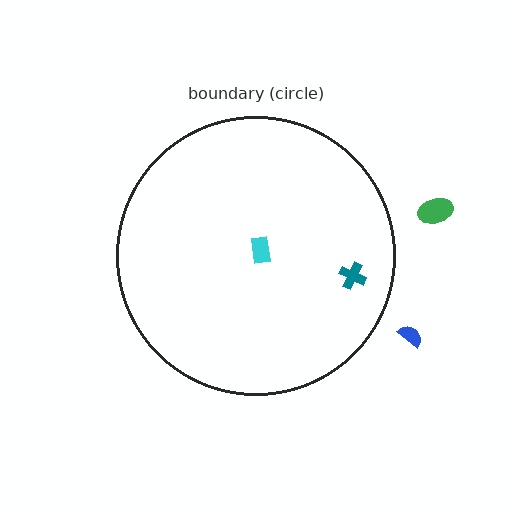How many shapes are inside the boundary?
2 inside, 2 outside.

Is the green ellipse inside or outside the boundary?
Outside.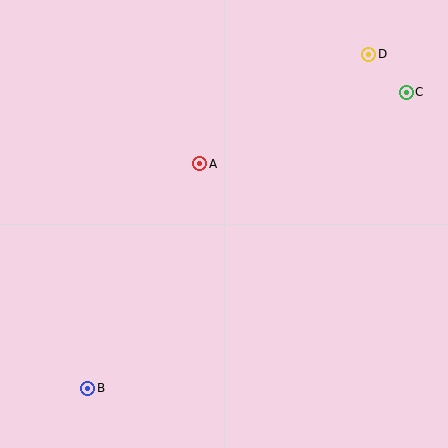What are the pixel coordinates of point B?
Point B is at (88, 388).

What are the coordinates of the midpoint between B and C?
The midpoint between B and C is at (247, 240).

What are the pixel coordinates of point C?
Point C is at (406, 92).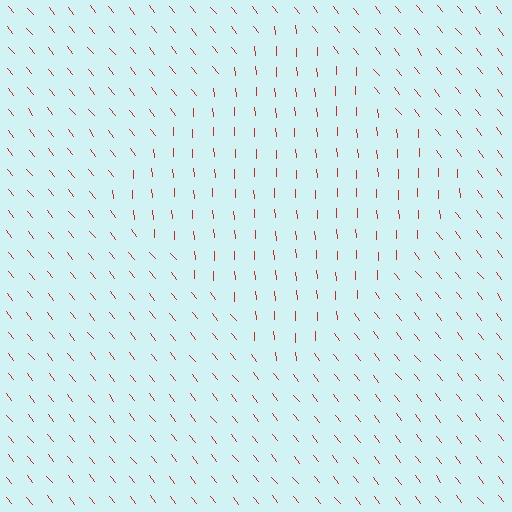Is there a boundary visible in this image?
Yes, there is a texture boundary formed by a change in line orientation.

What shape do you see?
I see a diamond.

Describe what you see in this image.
The image is filled with small red line segments. A diamond region in the image has lines oriented differently from the surrounding lines, creating a visible texture boundary.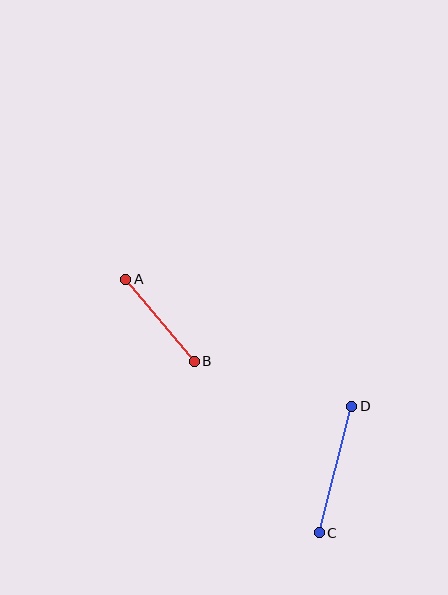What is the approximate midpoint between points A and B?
The midpoint is at approximately (160, 320) pixels.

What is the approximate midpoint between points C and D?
The midpoint is at approximately (336, 470) pixels.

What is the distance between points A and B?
The distance is approximately 107 pixels.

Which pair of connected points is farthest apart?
Points C and D are farthest apart.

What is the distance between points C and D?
The distance is approximately 130 pixels.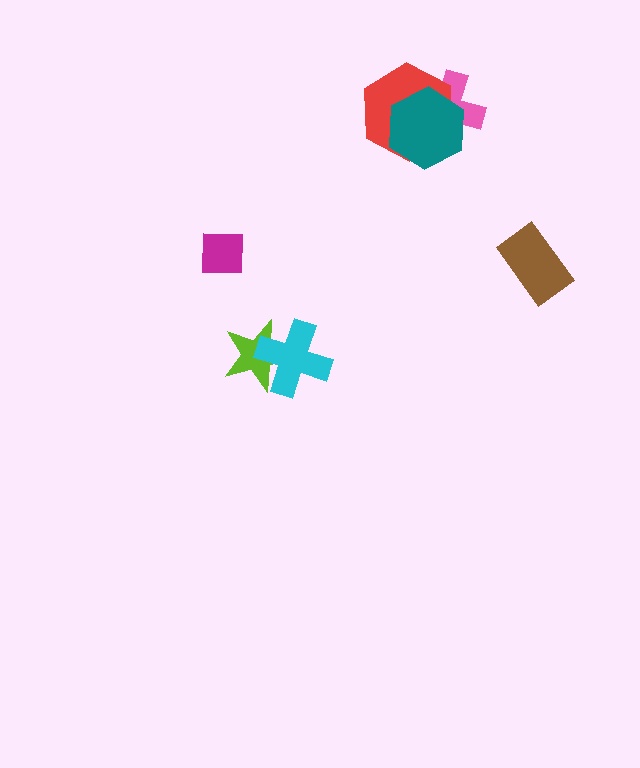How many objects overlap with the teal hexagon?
2 objects overlap with the teal hexagon.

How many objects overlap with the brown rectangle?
0 objects overlap with the brown rectangle.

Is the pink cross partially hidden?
Yes, it is partially covered by another shape.